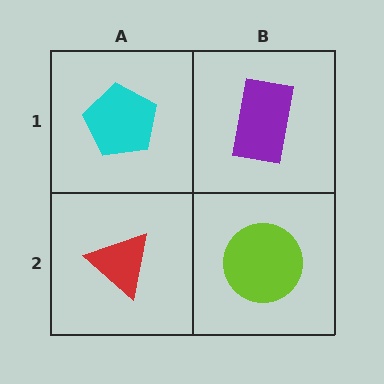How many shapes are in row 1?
2 shapes.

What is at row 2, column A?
A red triangle.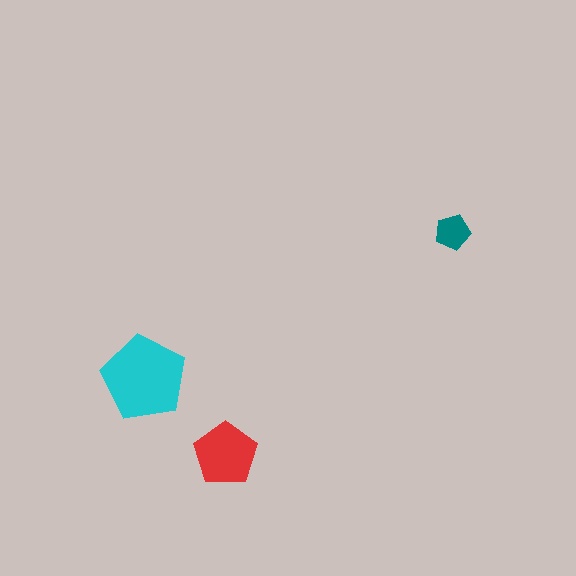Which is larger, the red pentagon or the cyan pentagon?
The cyan one.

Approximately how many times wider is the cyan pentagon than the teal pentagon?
About 2.5 times wider.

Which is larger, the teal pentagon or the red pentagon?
The red one.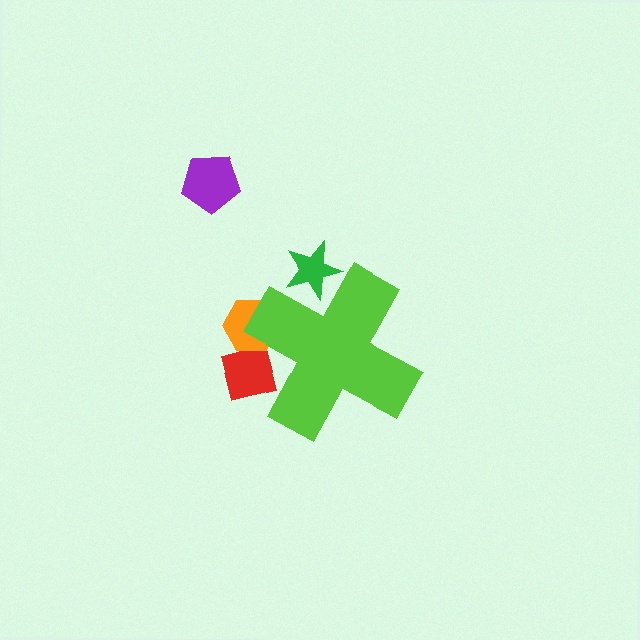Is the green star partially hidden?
Yes, the green star is partially hidden behind the lime cross.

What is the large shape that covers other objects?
A lime cross.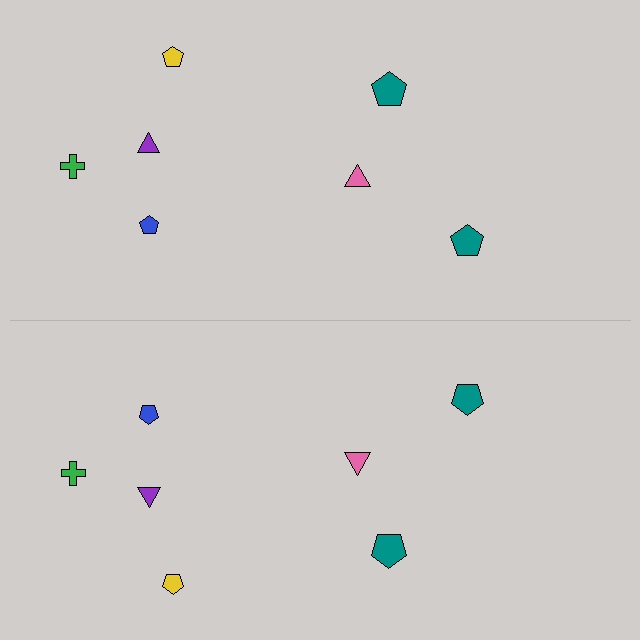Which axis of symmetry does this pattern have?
The pattern has a horizontal axis of symmetry running through the center of the image.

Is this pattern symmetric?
Yes, this pattern has bilateral (reflection) symmetry.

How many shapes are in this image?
There are 14 shapes in this image.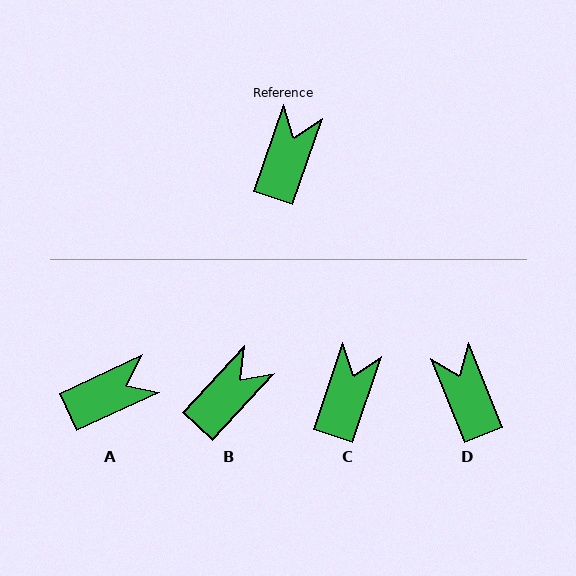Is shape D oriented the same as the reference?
No, it is off by about 41 degrees.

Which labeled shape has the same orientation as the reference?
C.